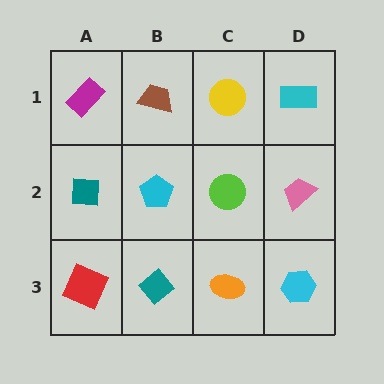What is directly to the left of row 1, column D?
A yellow circle.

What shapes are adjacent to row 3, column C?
A lime circle (row 2, column C), a teal diamond (row 3, column B), a cyan hexagon (row 3, column D).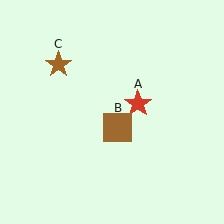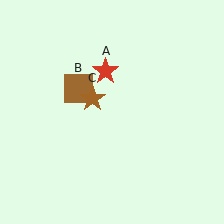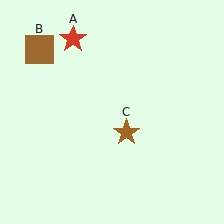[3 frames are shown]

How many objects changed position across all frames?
3 objects changed position: red star (object A), brown square (object B), brown star (object C).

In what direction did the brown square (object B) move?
The brown square (object B) moved up and to the left.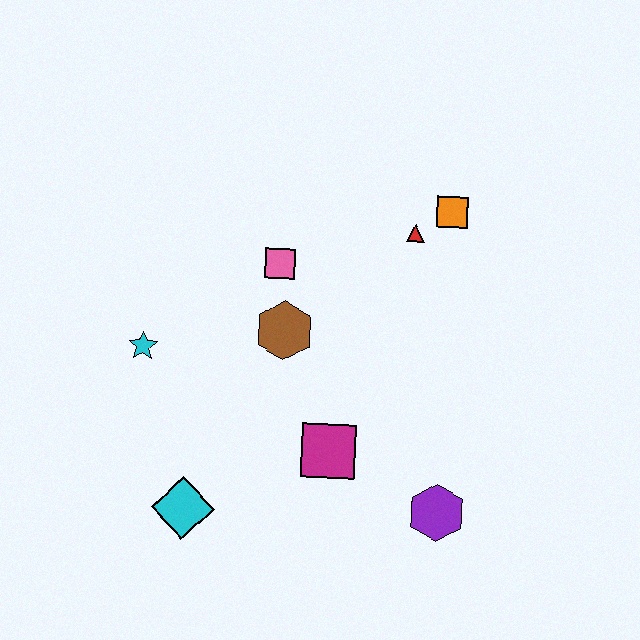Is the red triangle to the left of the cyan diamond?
No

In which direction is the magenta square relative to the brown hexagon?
The magenta square is below the brown hexagon.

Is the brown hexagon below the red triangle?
Yes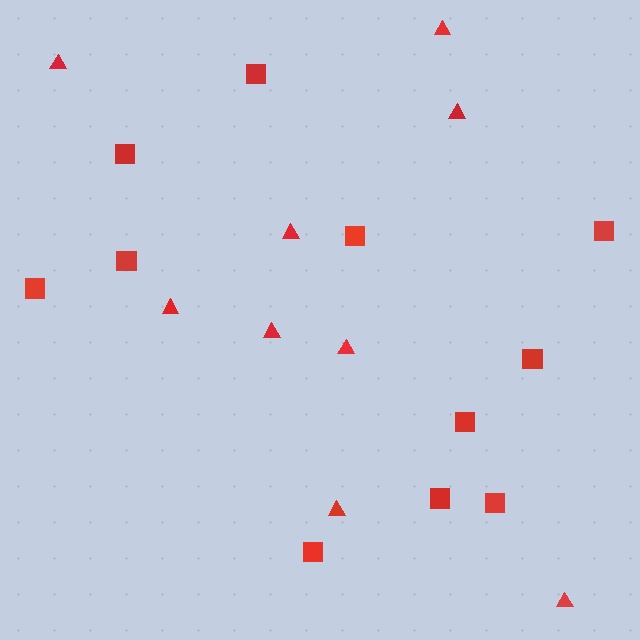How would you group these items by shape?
There are 2 groups: one group of triangles (9) and one group of squares (11).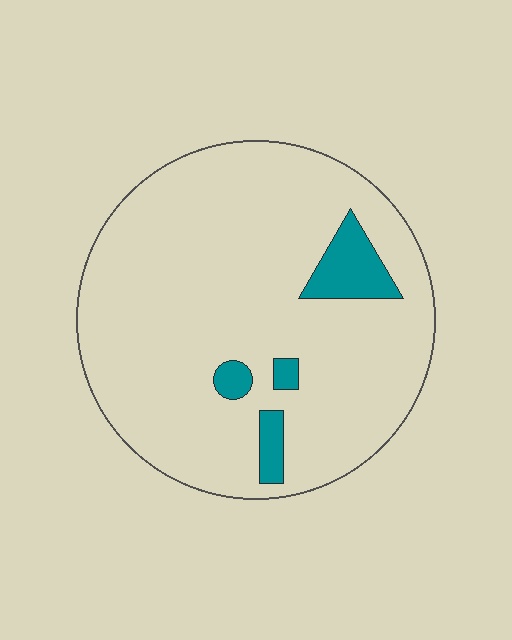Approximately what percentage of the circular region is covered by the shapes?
Approximately 10%.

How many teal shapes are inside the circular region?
4.